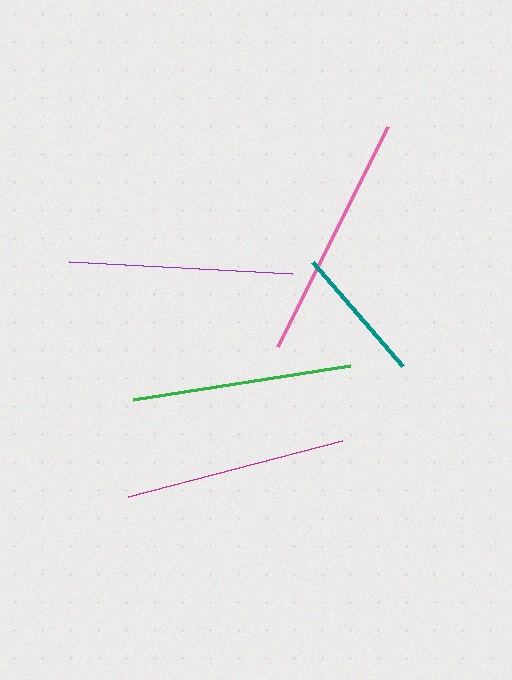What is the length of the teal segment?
The teal segment is approximately 138 pixels long.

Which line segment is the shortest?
The teal line is the shortest at approximately 138 pixels.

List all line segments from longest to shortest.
From longest to shortest: pink, purple, magenta, green, teal.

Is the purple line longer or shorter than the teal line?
The purple line is longer than the teal line.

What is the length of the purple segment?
The purple segment is approximately 224 pixels long.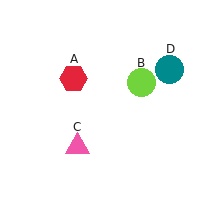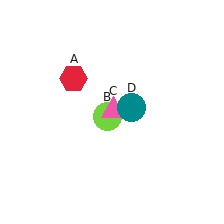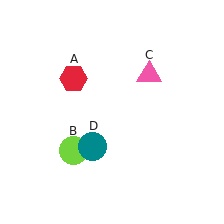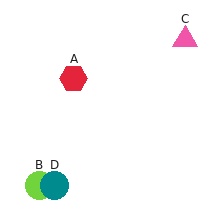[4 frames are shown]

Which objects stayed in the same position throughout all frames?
Red hexagon (object A) remained stationary.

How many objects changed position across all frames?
3 objects changed position: lime circle (object B), pink triangle (object C), teal circle (object D).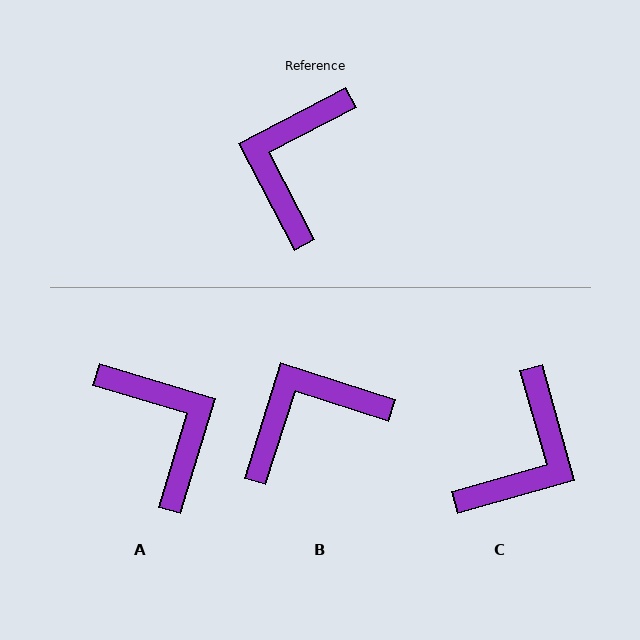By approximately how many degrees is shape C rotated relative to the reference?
Approximately 168 degrees counter-clockwise.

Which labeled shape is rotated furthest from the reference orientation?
C, about 168 degrees away.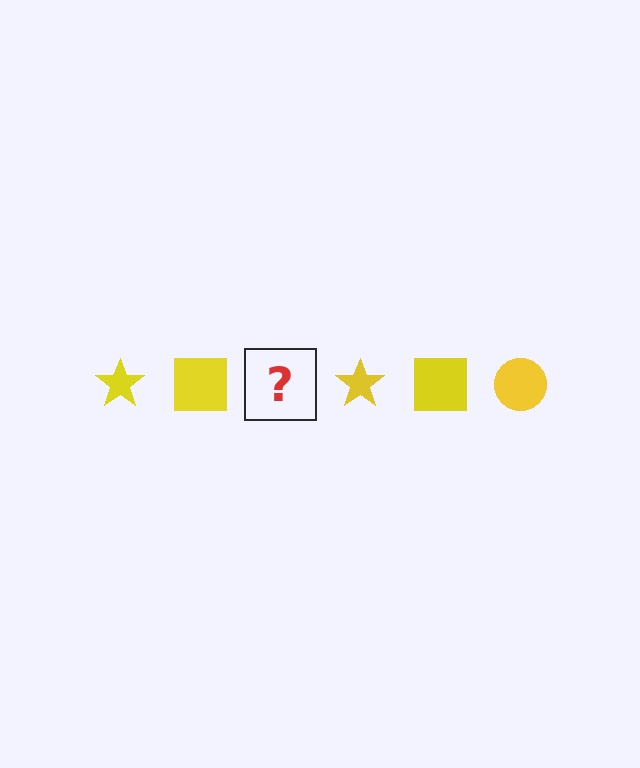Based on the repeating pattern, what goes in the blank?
The blank should be a yellow circle.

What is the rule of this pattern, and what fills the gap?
The rule is that the pattern cycles through star, square, circle shapes in yellow. The gap should be filled with a yellow circle.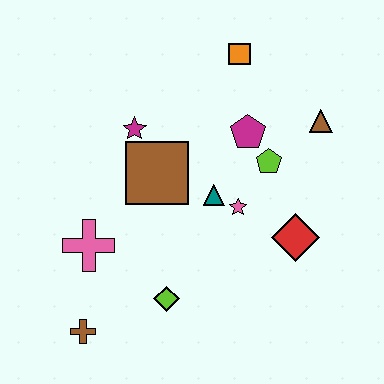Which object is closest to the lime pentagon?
The magenta pentagon is closest to the lime pentagon.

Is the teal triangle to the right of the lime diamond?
Yes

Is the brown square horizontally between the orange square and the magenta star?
Yes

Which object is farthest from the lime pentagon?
The brown cross is farthest from the lime pentagon.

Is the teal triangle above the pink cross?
Yes